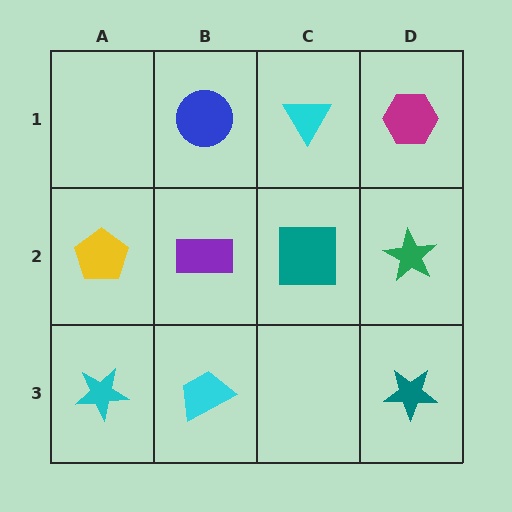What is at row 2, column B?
A purple rectangle.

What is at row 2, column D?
A green star.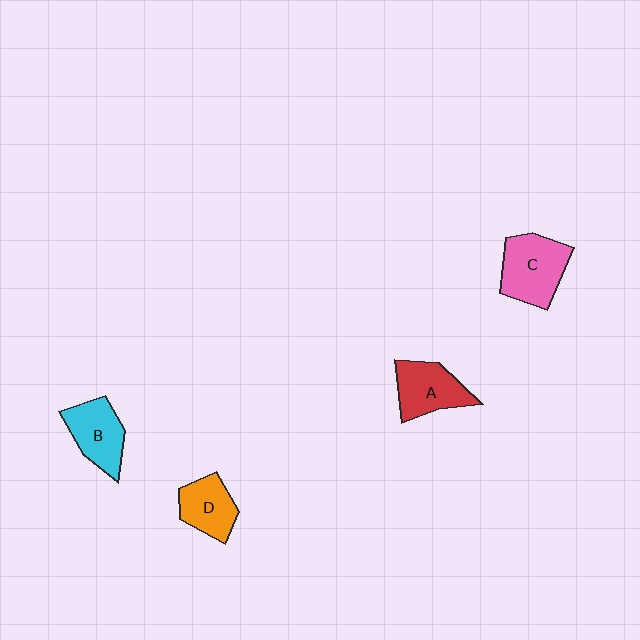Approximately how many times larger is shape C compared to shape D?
Approximately 1.4 times.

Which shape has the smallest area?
Shape D (orange).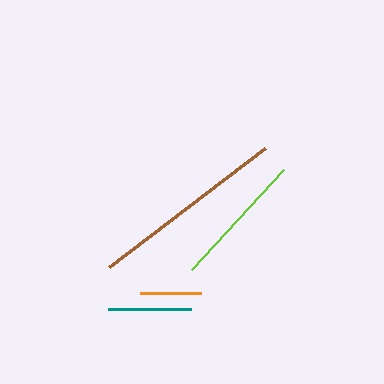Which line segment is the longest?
The brown line is the longest at approximately 196 pixels.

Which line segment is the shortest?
The orange line is the shortest at approximately 62 pixels.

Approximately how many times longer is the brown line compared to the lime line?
The brown line is approximately 1.4 times the length of the lime line.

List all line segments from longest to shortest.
From longest to shortest: brown, lime, teal, orange.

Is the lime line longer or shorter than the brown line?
The brown line is longer than the lime line.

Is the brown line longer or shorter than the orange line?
The brown line is longer than the orange line.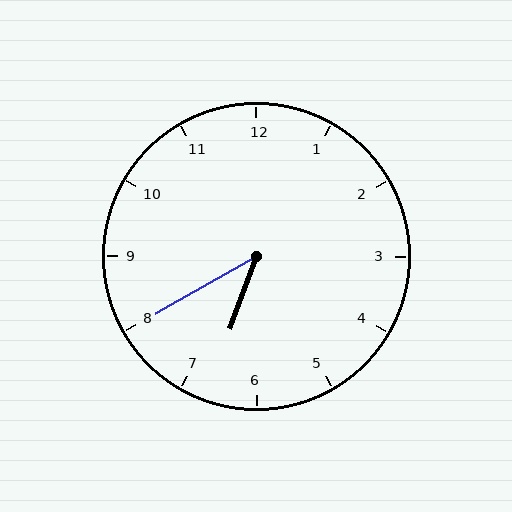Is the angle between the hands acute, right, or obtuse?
It is acute.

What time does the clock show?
6:40.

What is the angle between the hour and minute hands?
Approximately 40 degrees.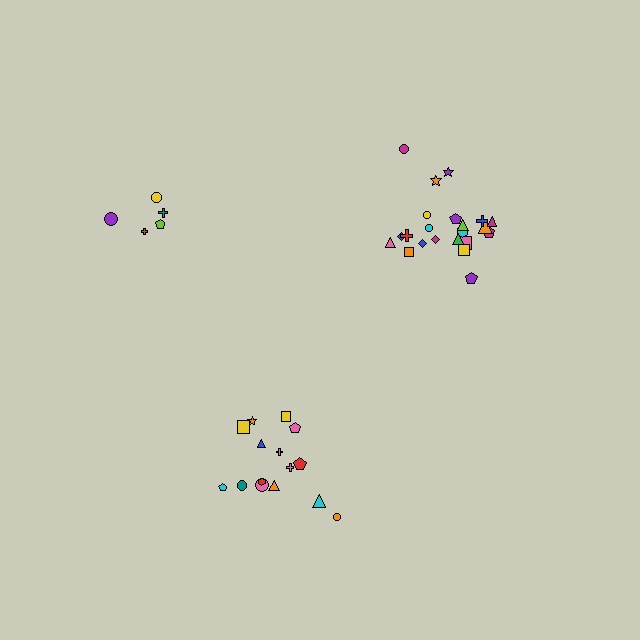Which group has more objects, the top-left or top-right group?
The top-right group.